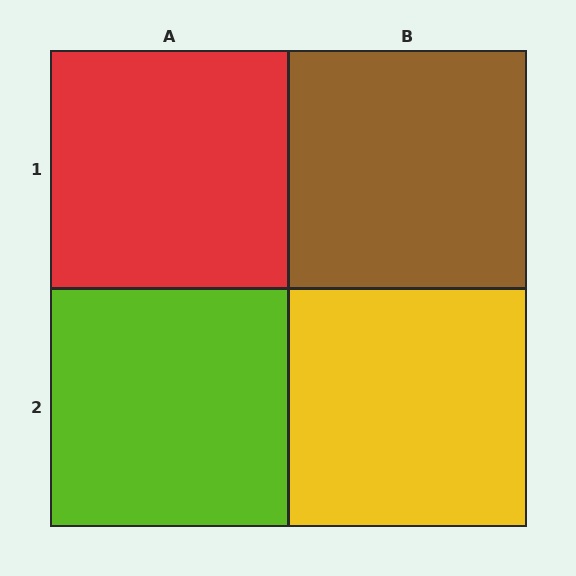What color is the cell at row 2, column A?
Lime.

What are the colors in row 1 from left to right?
Red, brown.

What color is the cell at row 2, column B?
Yellow.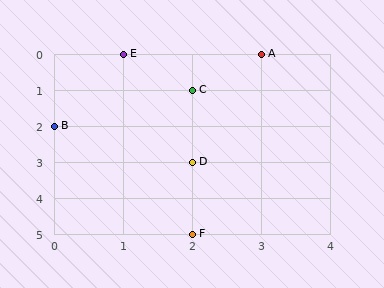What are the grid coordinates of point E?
Point E is at grid coordinates (1, 0).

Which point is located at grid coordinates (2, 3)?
Point D is at (2, 3).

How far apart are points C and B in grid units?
Points C and B are 2 columns and 1 row apart (about 2.2 grid units diagonally).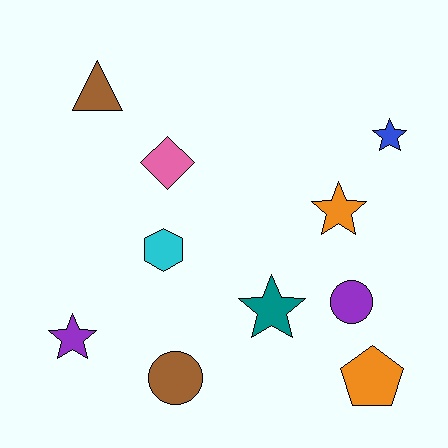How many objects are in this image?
There are 10 objects.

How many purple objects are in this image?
There are 2 purple objects.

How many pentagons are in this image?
There is 1 pentagon.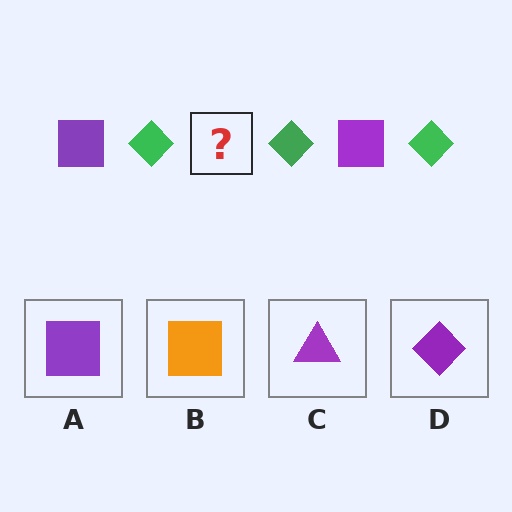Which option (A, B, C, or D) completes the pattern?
A.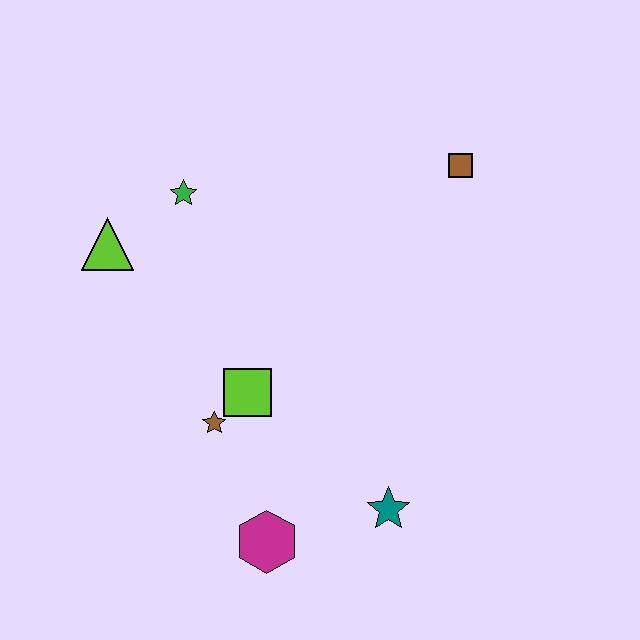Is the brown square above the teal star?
Yes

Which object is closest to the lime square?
The brown star is closest to the lime square.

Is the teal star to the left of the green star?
No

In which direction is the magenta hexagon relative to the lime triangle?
The magenta hexagon is below the lime triangle.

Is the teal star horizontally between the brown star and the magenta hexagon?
No